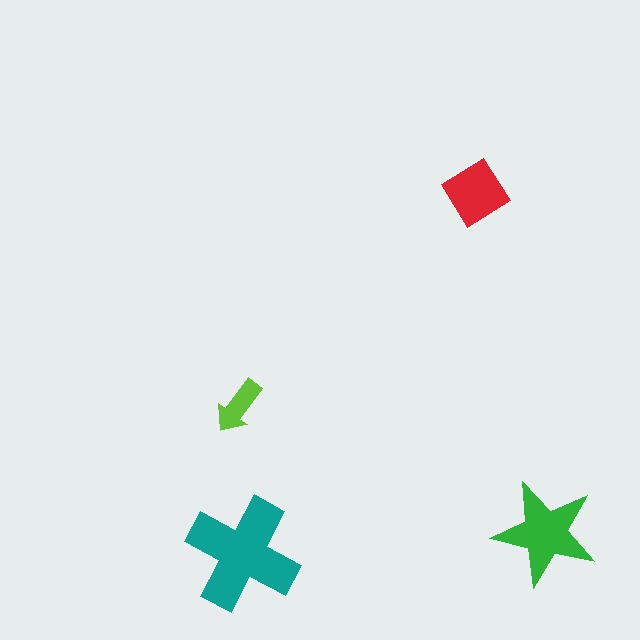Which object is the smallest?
The lime arrow.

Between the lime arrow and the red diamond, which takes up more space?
The red diamond.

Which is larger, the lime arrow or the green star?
The green star.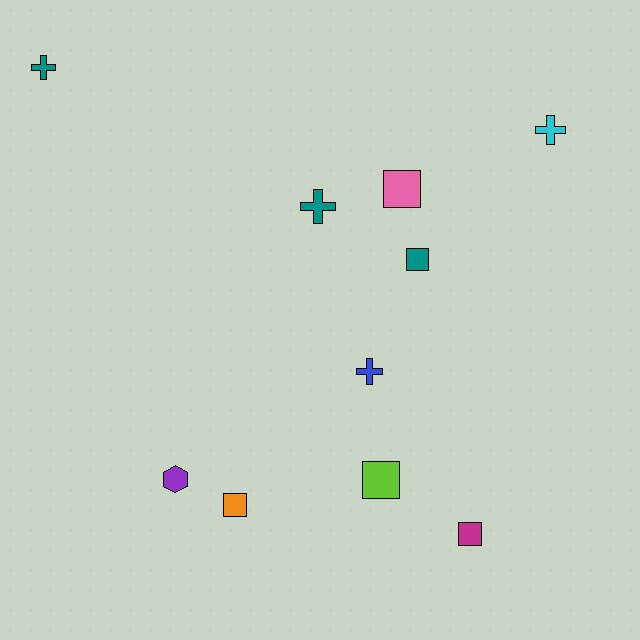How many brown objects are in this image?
There are no brown objects.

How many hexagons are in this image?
There is 1 hexagon.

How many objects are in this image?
There are 10 objects.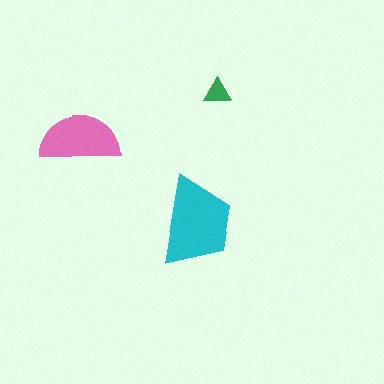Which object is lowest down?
The cyan trapezoid is bottommost.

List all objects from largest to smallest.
The cyan trapezoid, the pink semicircle, the green triangle.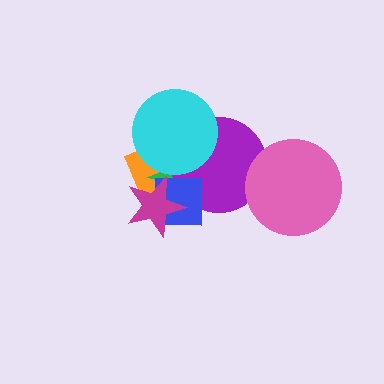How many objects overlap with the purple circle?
5 objects overlap with the purple circle.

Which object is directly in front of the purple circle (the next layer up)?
The blue square is directly in front of the purple circle.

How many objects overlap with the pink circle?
1 object overlaps with the pink circle.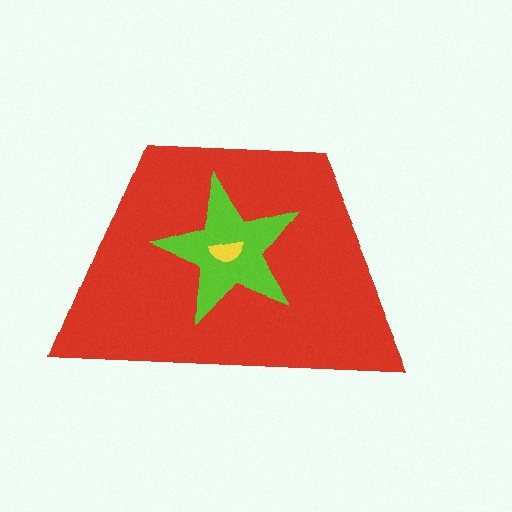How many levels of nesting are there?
3.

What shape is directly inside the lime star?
The yellow semicircle.